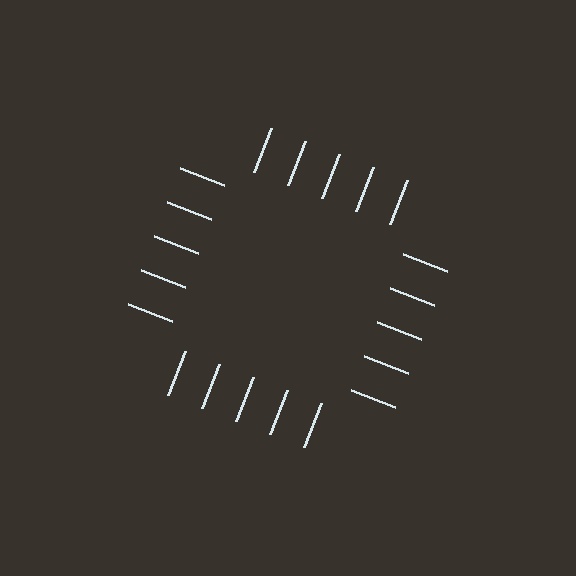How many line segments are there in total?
20 — 5 along each of the 4 edges.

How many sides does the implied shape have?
4 sides — the line-ends trace a square.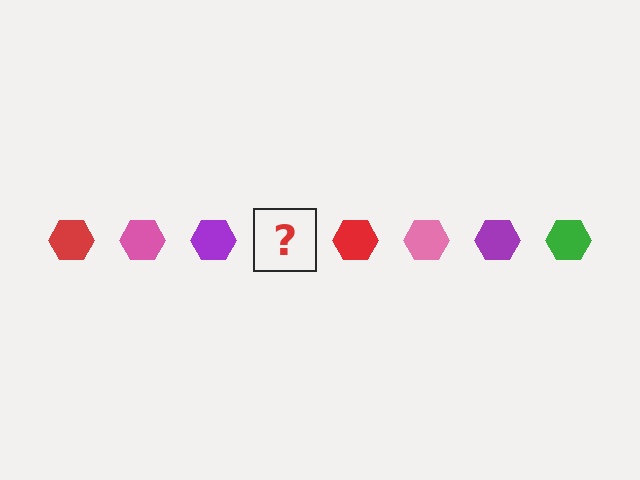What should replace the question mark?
The question mark should be replaced with a green hexagon.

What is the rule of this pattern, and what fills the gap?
The rule is that the pattern cycles through red, pink, purple, green hexagons. The gap should be filled with a green hexagon.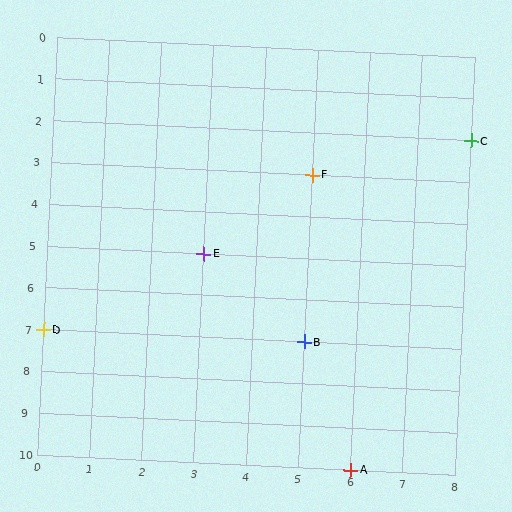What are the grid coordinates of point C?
Point C is at grid coordinates (8, 2).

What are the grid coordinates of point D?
Point D is at grid coordinates (0, 7).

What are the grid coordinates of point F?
Point F is at grid coordinates (5, 3).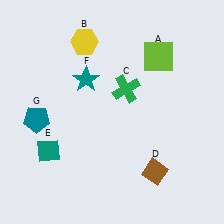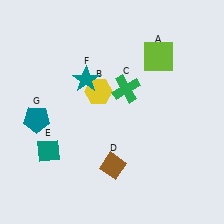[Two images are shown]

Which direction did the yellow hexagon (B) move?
The yellow hexagon (B) moved down.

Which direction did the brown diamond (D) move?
The brown diamond (D) moved left.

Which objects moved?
The objects that moved are: the yellow hexagon (B), the brown diamond (D).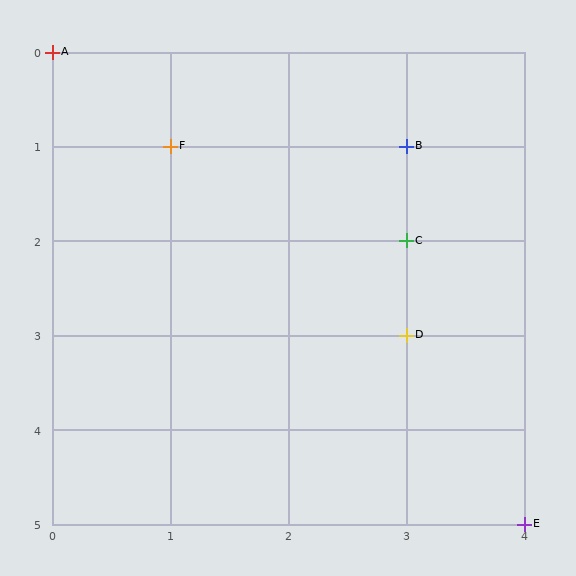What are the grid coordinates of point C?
Point C is at grid coordinates (3, 2).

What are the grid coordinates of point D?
Point D is at grid coordinates (3, 3).